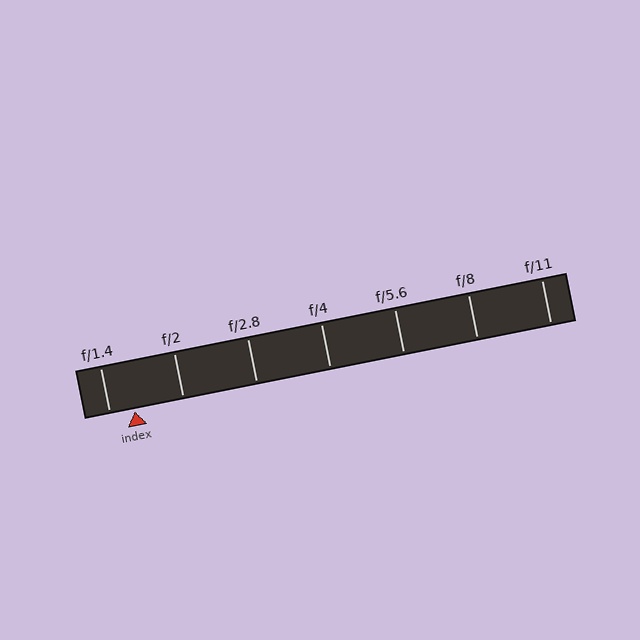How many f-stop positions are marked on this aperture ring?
There are 7 f-stop positions marked.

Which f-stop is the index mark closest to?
The index mark is closest to f/1.4.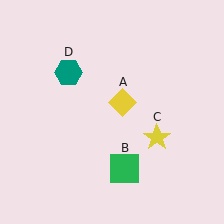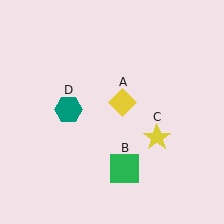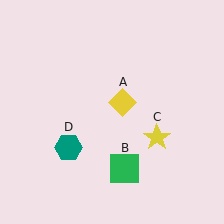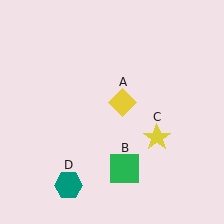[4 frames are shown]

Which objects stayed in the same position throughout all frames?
Yellow diamond (object A) and green square (object B) and yellow star (object C) remained stationary.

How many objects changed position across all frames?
1 object changed position: teal hexagon (object D).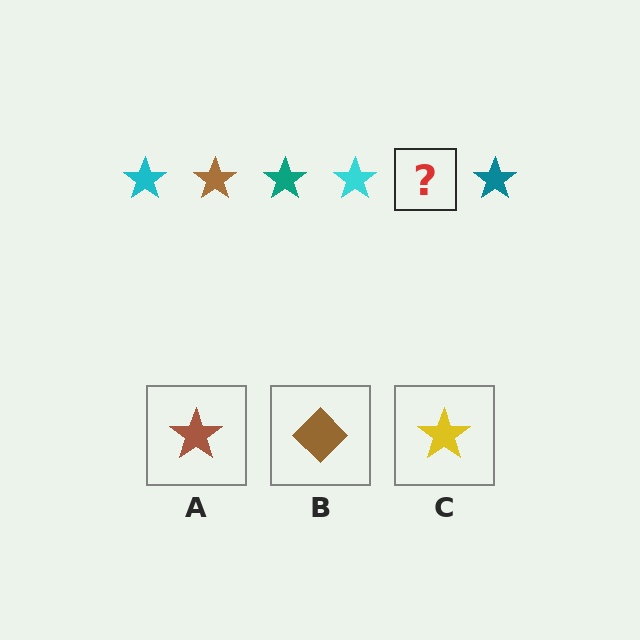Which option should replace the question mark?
Option A.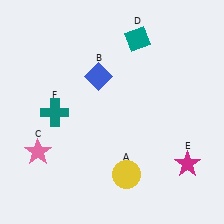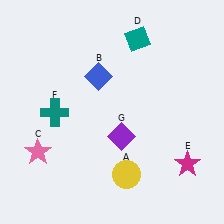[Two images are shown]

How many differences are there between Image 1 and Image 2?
There is 1 difference between the two images.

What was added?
A purple diamond (G) was added in Image 2.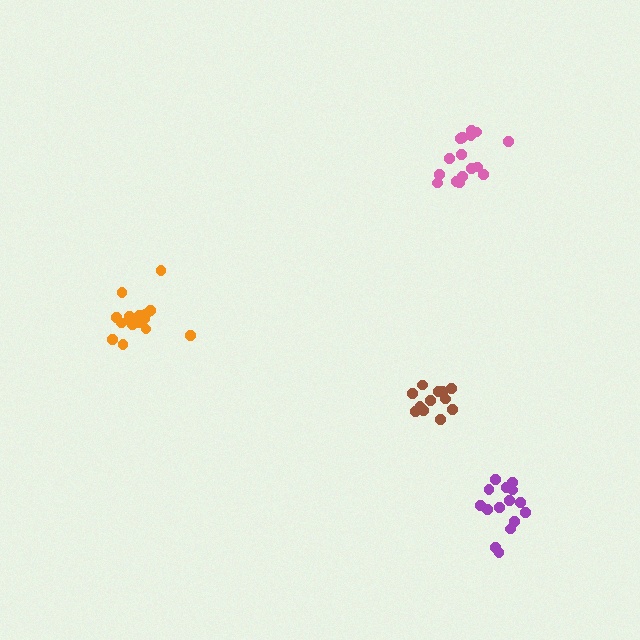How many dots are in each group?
Group 1: 15 dots, Group 2: 12 dots, Group 3: 17 dots, Group 4: 16 dots (60 total).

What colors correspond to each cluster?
The clusters are colored: purple, brown, pink, orange.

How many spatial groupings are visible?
There are 4 spatial groupings.